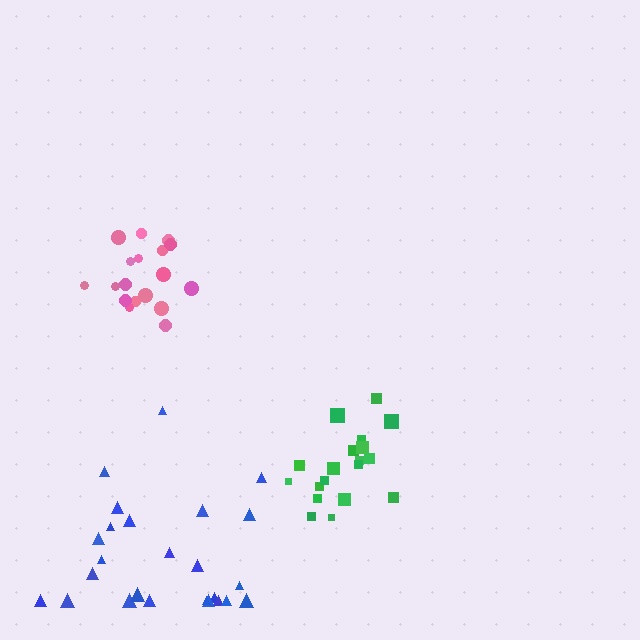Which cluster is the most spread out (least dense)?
Blue.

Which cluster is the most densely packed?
Pink.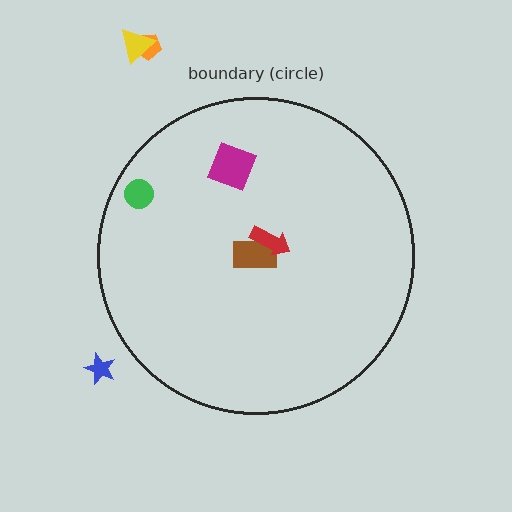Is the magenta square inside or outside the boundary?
Inside.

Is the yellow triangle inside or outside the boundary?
Outside.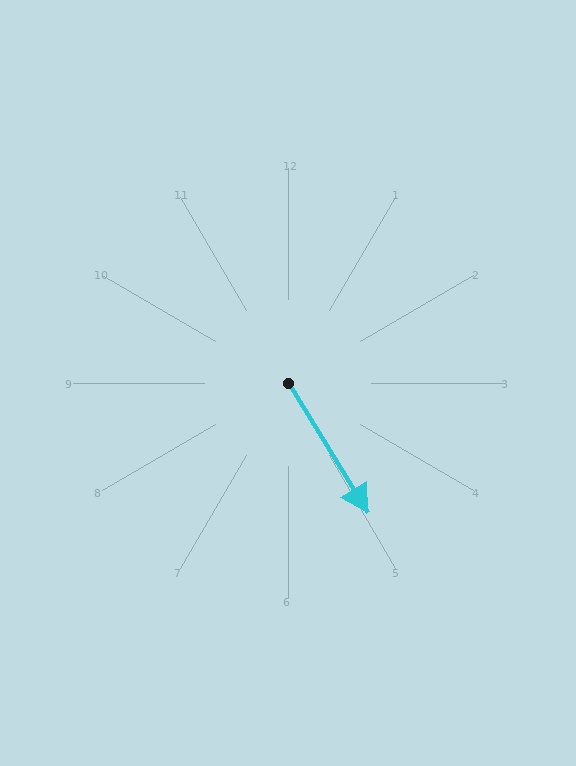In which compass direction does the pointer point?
Southeast.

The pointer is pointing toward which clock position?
Roughly 5 o'clock.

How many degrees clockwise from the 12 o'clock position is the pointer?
Approximately 149 degrees.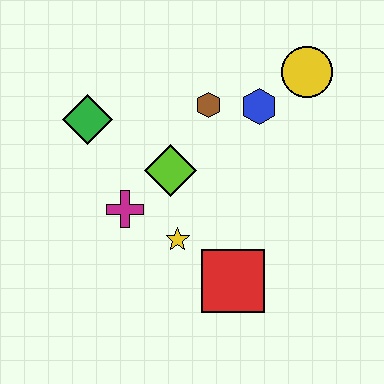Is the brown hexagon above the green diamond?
Yes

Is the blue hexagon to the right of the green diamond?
Yes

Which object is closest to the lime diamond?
The magenta cross is closest to the lime diamond.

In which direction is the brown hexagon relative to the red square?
The brown hexagon is above the red square.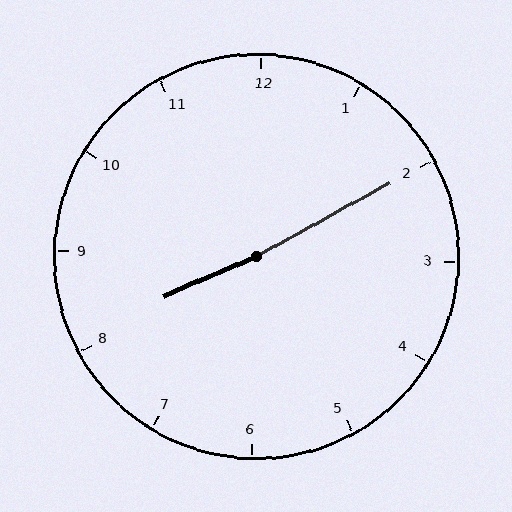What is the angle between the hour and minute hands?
Approximately 175 degrees.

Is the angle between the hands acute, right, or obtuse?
It is obtuse.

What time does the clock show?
8:10.